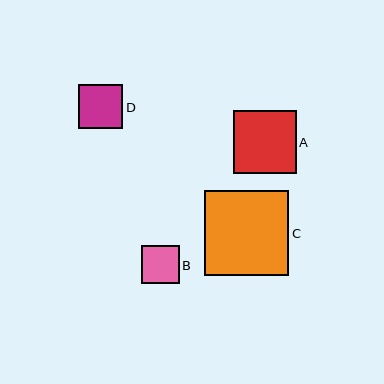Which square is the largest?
Square C is the largest with a size of approximately 84 pixels.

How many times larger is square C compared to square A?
Square C is approximately 1.3 times the size of square A.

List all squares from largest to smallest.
From largest to smallest: C, A, D, B.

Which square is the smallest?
Square B is the smallest with a size of approximately 37 pixels.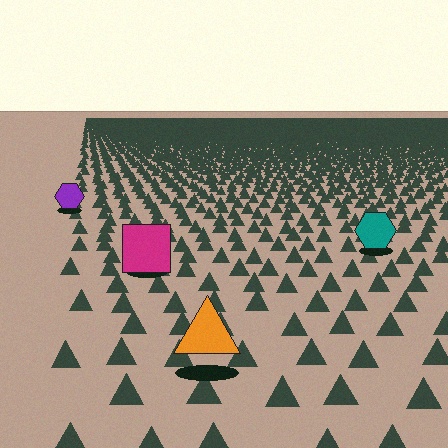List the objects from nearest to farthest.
From nearest to farthest: the orange triangle, the magenta square, the teal hexagon, the purple hexagon.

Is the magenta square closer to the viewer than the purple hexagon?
Yes. The magenta square is closer — you can tell from the texture gradient: the ground texture is coarser near it.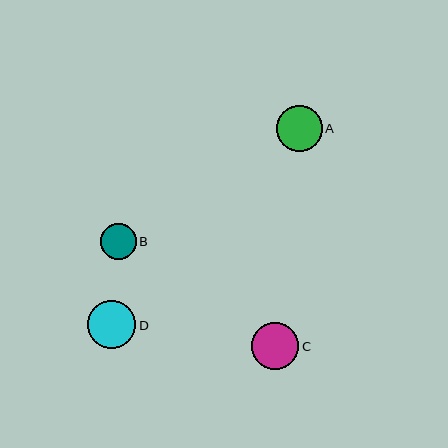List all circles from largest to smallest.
From largest to smallest: D, C, A, B.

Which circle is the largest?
Circle D is the largest with a size of approximately 48 pixels.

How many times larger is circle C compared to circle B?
Circle C is approximately 1.3 times the size of circle B.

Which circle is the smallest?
Circle B is the smallest with a size of approximately 36 pixels.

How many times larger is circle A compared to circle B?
Circle A is approximately 1.3 times the size of circle B.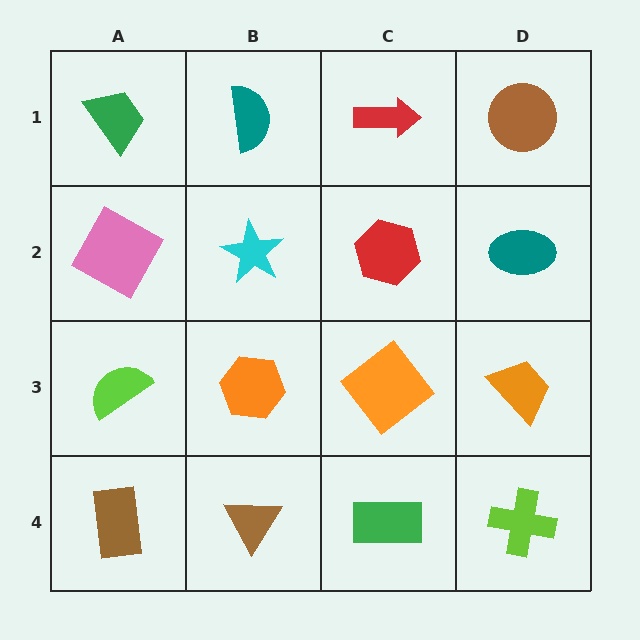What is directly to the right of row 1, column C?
A brown circle.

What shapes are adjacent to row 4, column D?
An orange trapezoid (row 3, column D), a green rectangle (row 4, column C).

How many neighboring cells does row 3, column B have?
4.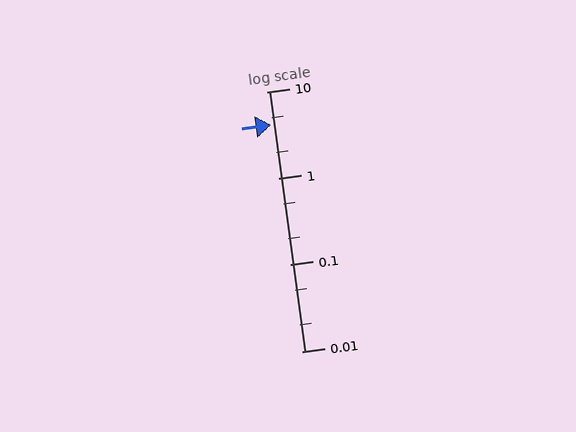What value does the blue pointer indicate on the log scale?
The pointer indicates approximately 4.1.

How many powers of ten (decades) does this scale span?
The scale spans 3 decades, from 0.01 to 10.